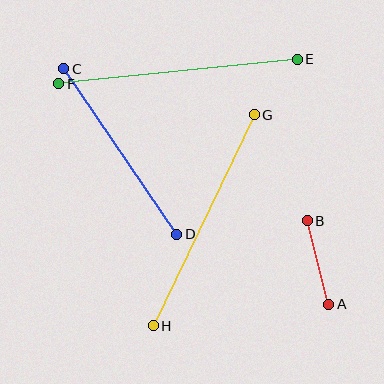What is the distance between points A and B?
The distance is approximately 86 pixels.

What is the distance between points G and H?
The distance is approximately 234 pixels.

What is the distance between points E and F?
The distance is approximately 239 pixels.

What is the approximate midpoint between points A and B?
The midpoint is at approximately (318, 262) pixels.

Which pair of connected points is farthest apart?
Points E and F are farthest apart.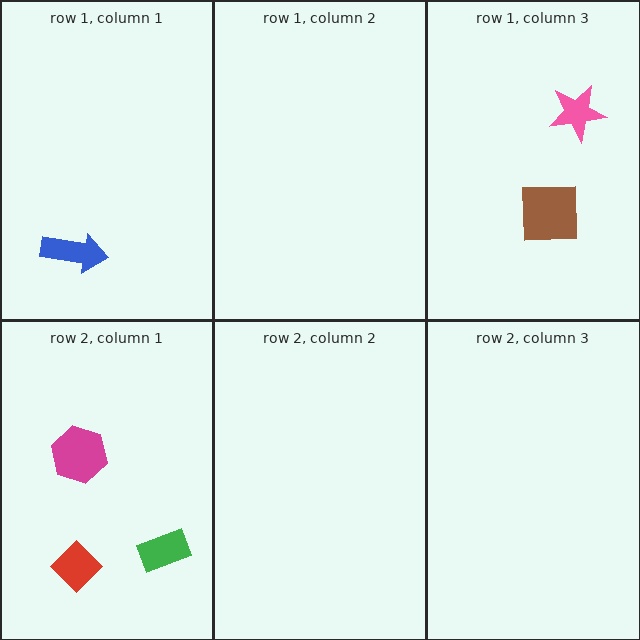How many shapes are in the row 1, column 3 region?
2.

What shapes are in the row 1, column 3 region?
The pink star, the brown square.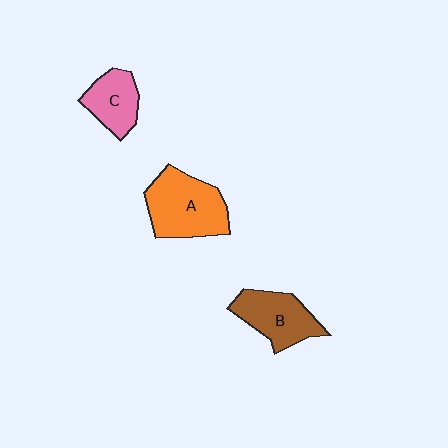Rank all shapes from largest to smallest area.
From largest to smallest: A (orange), B (brown), C (pink).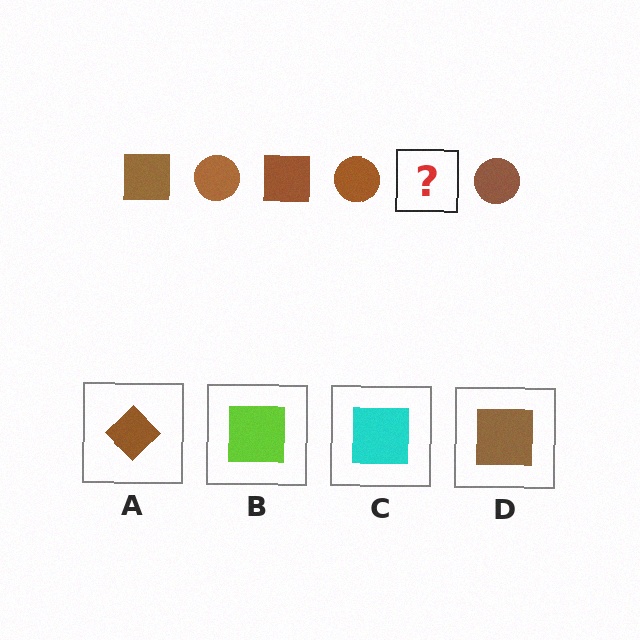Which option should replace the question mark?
Option D.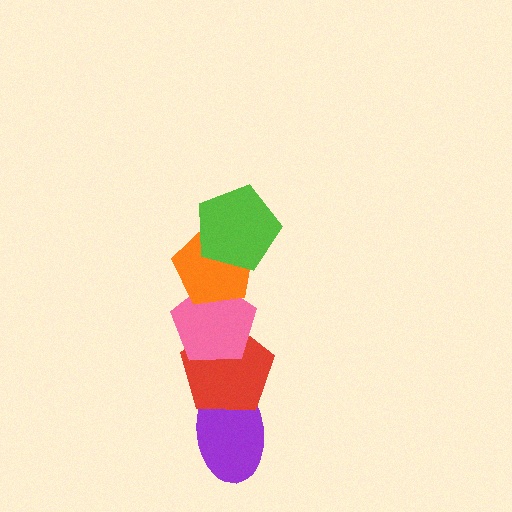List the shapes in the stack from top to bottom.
From top to bottom: the lime pentagon, the orange pentagon, the pink pentagon, the red pentagon, the purple ellipse.